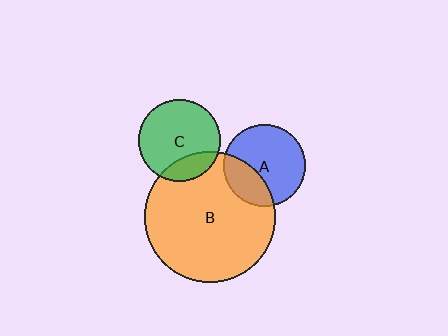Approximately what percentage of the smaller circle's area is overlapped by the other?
Approximately 20%.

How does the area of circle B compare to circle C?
Approximately 2.5 times.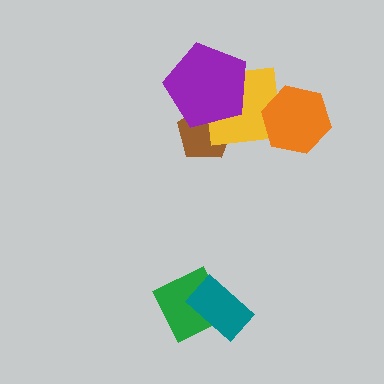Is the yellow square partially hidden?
Yes, it is partially covered by another shape.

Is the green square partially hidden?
Yes, it is partially covered by another shape.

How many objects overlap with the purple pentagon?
2 objects overlap with the purple pentagon.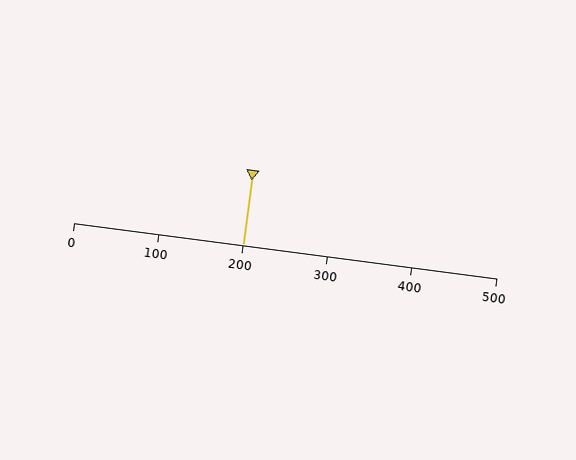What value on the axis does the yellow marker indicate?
The marker indicates approximately 200.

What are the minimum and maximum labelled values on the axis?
The axis runs from 0 to 500.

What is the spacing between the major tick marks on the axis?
The major ticks are spaced 100 apart.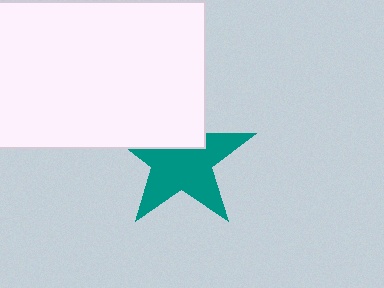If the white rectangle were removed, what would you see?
You would see the complete teal star.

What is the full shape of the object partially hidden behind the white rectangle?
The partially hidden object is a teal star.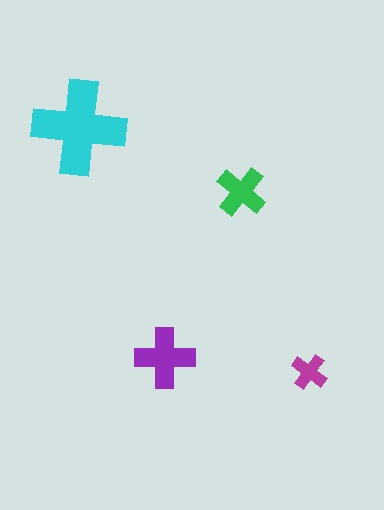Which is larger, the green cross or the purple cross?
The purple one.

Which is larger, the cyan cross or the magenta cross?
The cyan one.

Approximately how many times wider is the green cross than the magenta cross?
About 1.5 times wider.